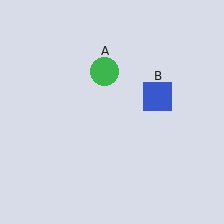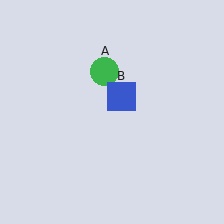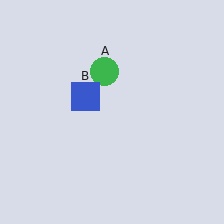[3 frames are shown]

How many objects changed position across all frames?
1 object changed position: blue square (object B).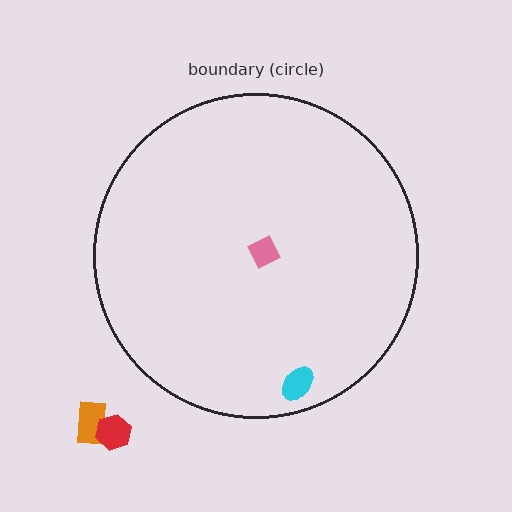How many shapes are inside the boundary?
2 inside, 2 outside.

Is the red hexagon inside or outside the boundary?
Outside.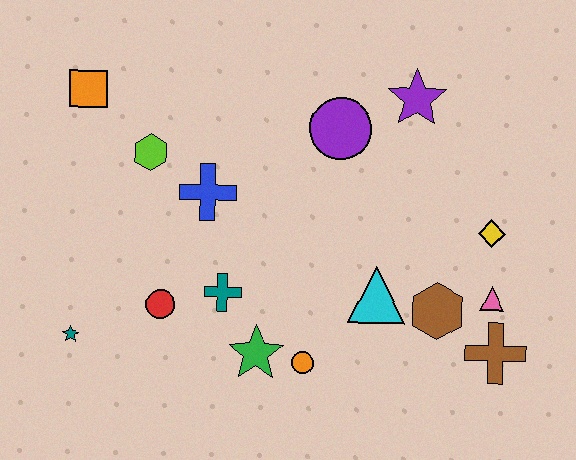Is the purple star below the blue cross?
No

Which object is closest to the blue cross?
The lime hexagon is closest to the blue cross.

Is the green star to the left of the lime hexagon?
No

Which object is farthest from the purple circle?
The teal star is farthest from the purple circle.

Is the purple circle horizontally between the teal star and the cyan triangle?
Yes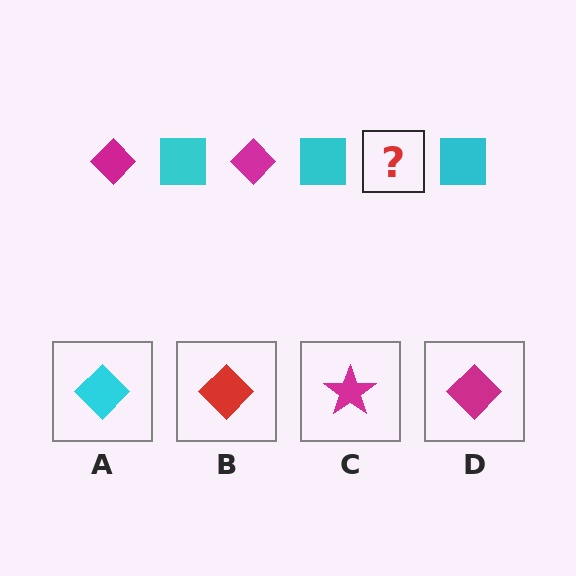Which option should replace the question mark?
Option D.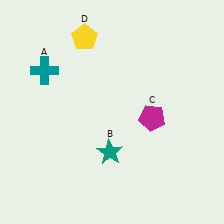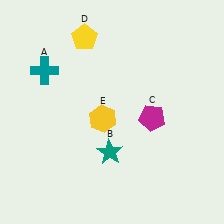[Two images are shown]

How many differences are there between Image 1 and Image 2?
There is 1 difference between the two images.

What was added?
A yellow hexagon (E) was added in Image 2.